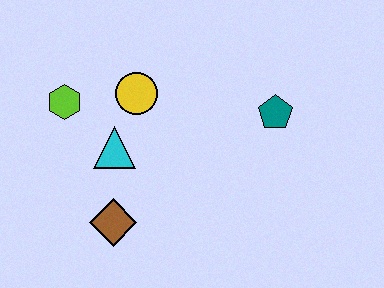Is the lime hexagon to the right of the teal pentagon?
No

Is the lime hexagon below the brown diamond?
No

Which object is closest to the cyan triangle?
The yellow circle is closest to the cyan triangle.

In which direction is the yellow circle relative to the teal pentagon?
The yellow circle is to the left of the teal pentagon.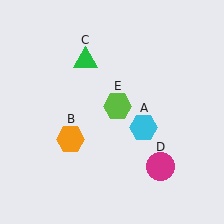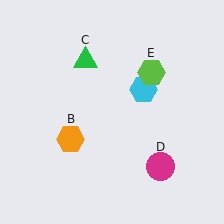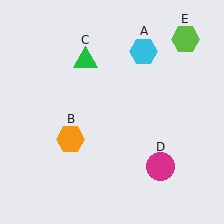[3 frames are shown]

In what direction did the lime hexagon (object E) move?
The lime hexagon (object E) moved up and to the right.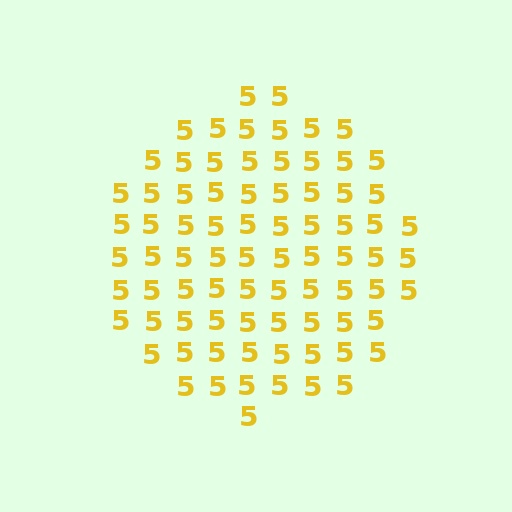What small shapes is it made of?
It is made of small digit 5's.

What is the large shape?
The large shape is a circle.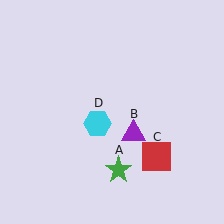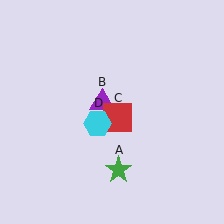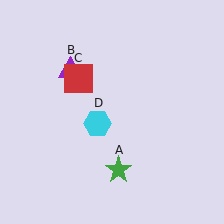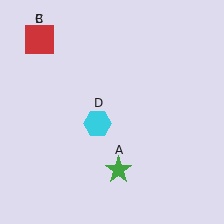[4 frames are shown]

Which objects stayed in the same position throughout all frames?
Green star (object A) and cyan hexagon (object D) remained stationary.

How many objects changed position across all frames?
2 objects changed position: purple triangle (object B), red square (object C).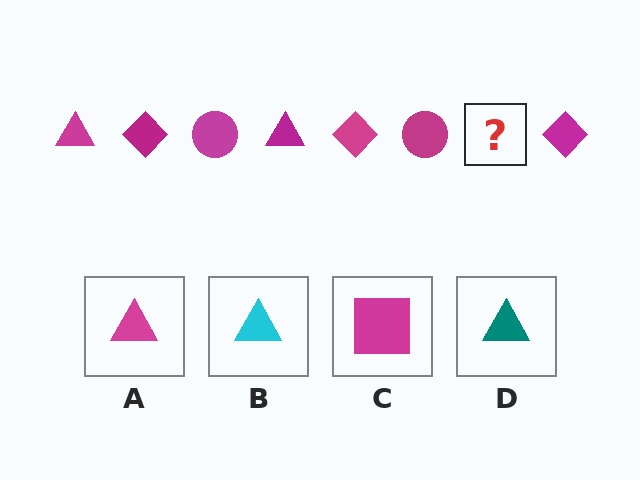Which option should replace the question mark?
Option A.